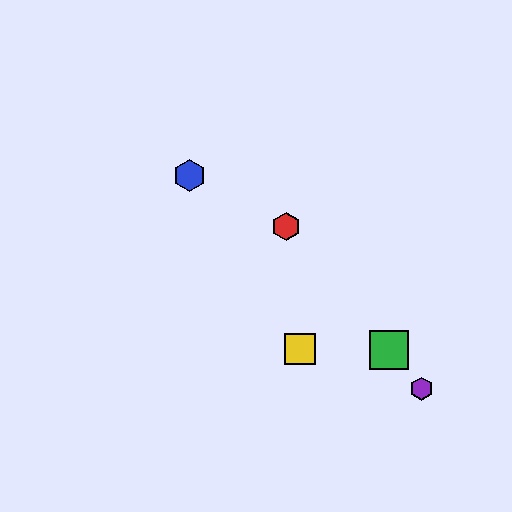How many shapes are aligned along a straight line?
3 shapes (the red hexagon, the green square, the purple hexagon) are aligned along a straight line.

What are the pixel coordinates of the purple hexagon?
The purple hexagon is at (422, 389).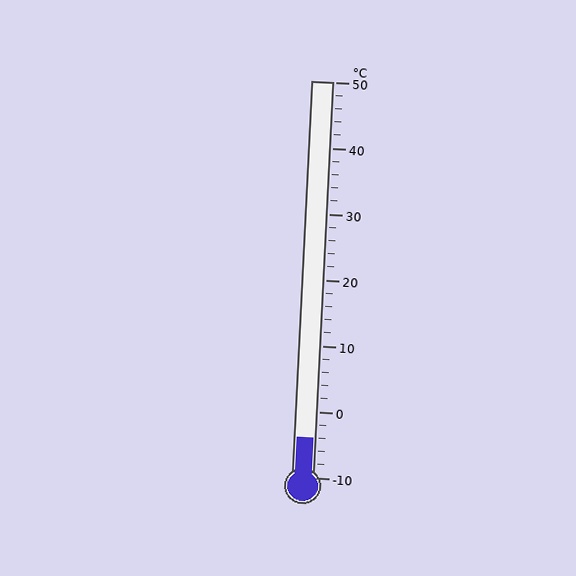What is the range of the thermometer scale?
The thermometer scale ranges from -10°C to 50°C.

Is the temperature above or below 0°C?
The temperature is below 0°C.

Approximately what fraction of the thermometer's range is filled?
The thermometer is filled to approximately 10% of its range.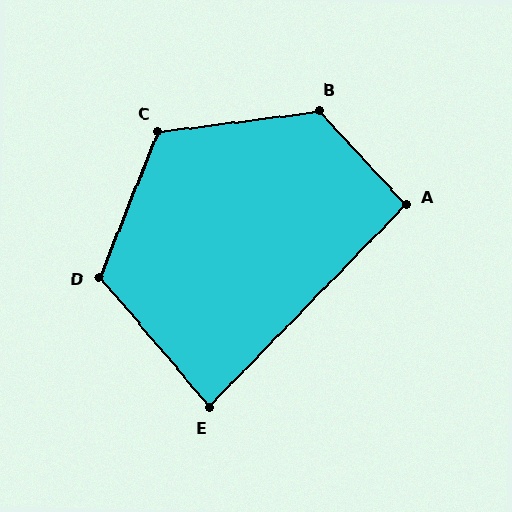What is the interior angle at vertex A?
Approximately 93 degrees (approximately right).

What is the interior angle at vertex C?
Approximately 119 degrees (obtuse).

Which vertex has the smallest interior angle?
E, at approximately 84 degrees.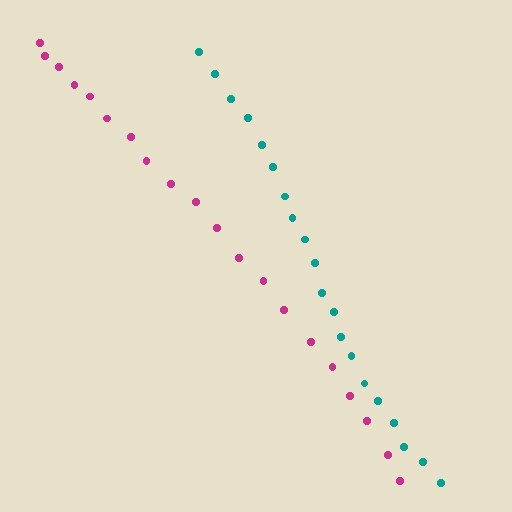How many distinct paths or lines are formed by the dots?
There are 2 distinct paths.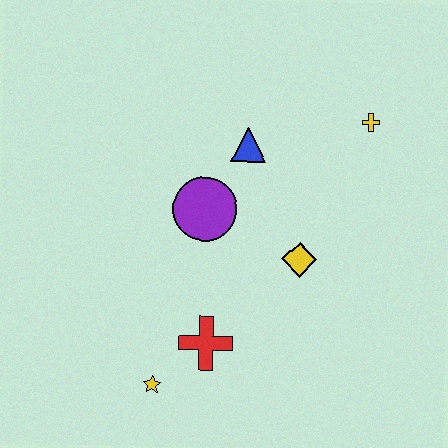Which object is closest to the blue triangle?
The purple circle is closest to the blue triangle.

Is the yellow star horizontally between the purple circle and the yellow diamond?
No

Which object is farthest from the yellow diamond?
The yellow star is farthest from the yellow diamond.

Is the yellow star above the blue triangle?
No